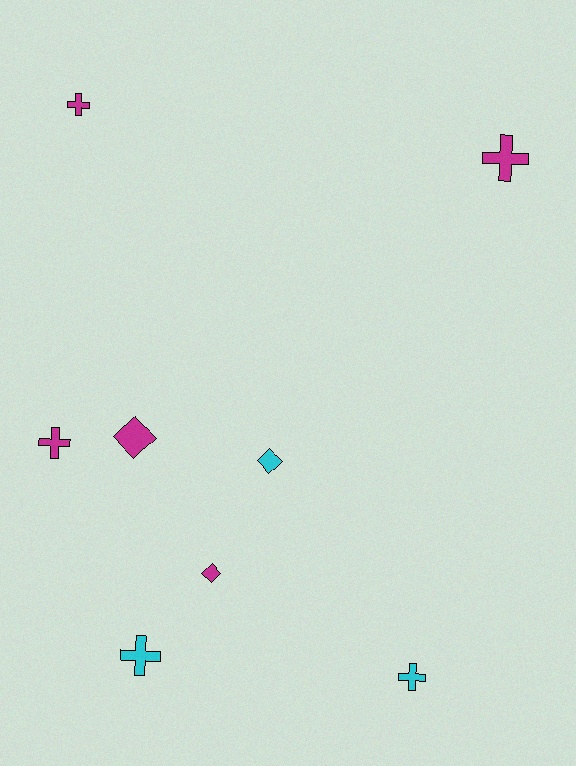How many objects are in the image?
There are 8 objects.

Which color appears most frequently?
Magenta, with 5 objects.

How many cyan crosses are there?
There are 2 cyan crosses.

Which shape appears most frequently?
Cross, with 5 objects.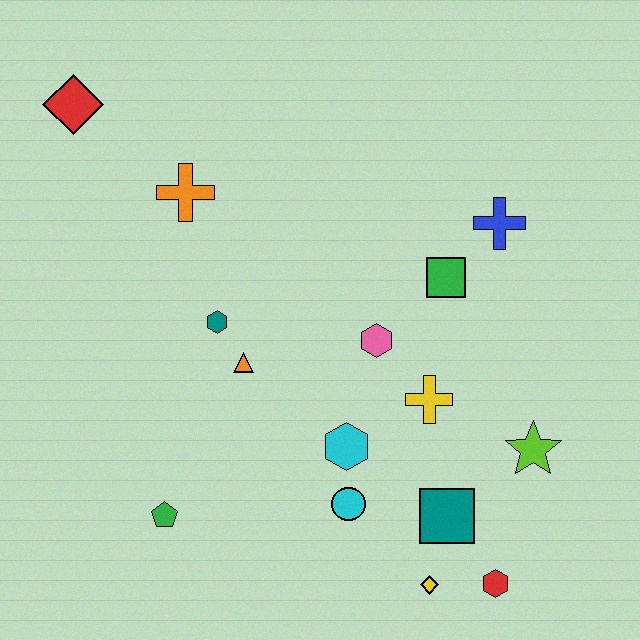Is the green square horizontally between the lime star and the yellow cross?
Yes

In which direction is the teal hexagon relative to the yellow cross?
The teal hexagon is to the left of the yellow cross.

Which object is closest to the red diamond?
The orange cross is closest to the red diamond.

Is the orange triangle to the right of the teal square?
No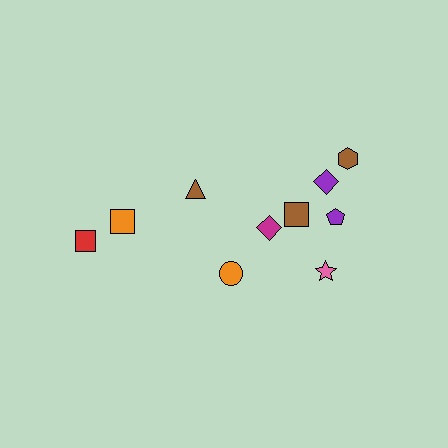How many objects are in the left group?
There are 3 objects.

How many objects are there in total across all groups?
There are 10 objects.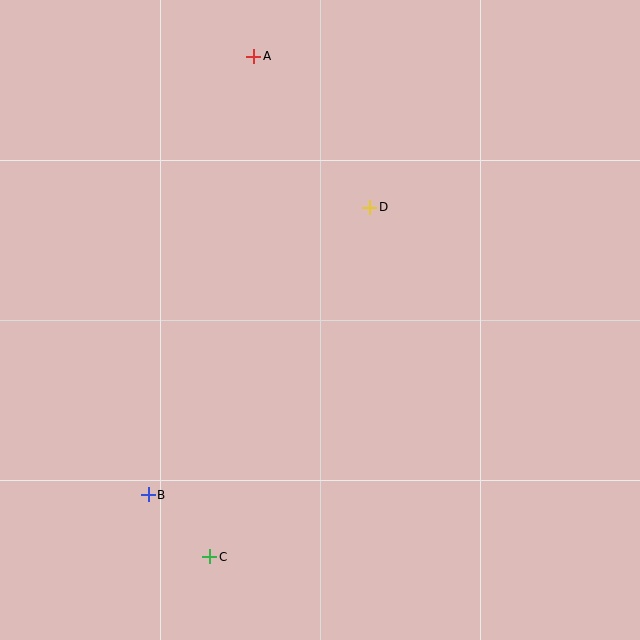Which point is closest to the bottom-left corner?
Point B is closest to the bottom-left corner.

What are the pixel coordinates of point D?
Point D is at (370, 207).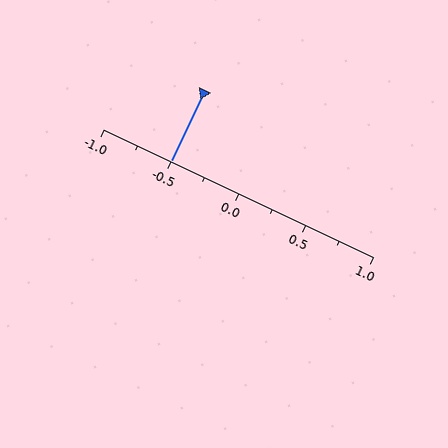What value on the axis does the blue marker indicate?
The marker indicates approximately -0.5.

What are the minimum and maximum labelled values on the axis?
The axis runs from -1.0 to 1.0.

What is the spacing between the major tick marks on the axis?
The major ticks are spaced 0.5 apart.